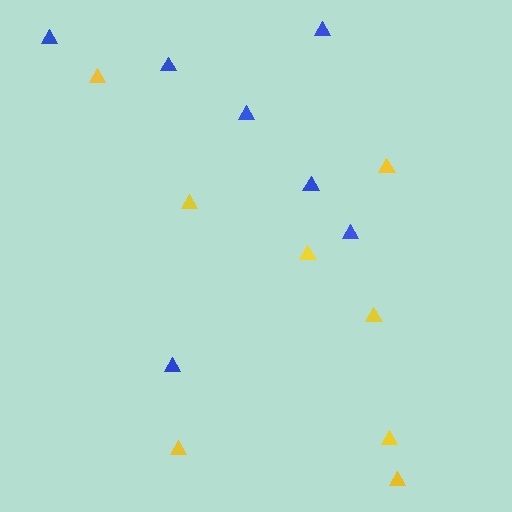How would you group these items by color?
There are 2 groups: one group of blue triangles (7) and one group of yellow triangles (8).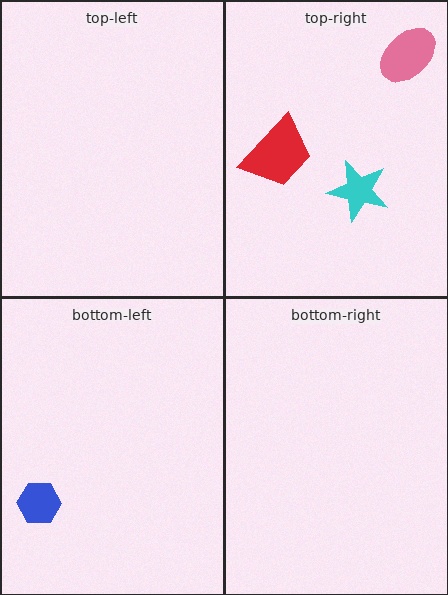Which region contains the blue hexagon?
The bottom-left region.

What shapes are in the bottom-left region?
The blue hexagon.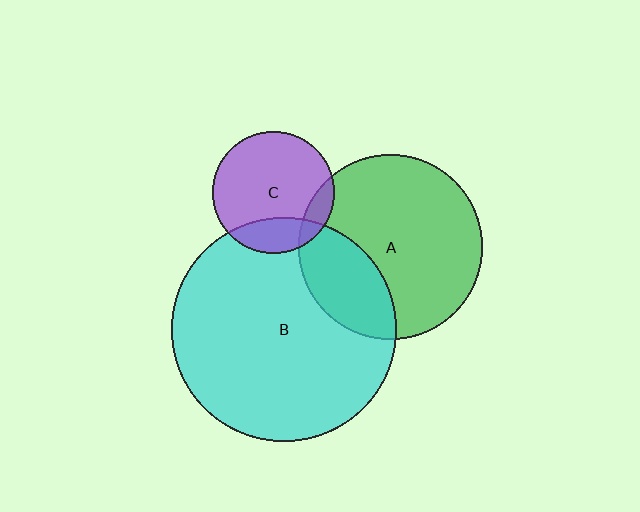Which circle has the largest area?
Circle B (cyan).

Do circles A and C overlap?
Yes.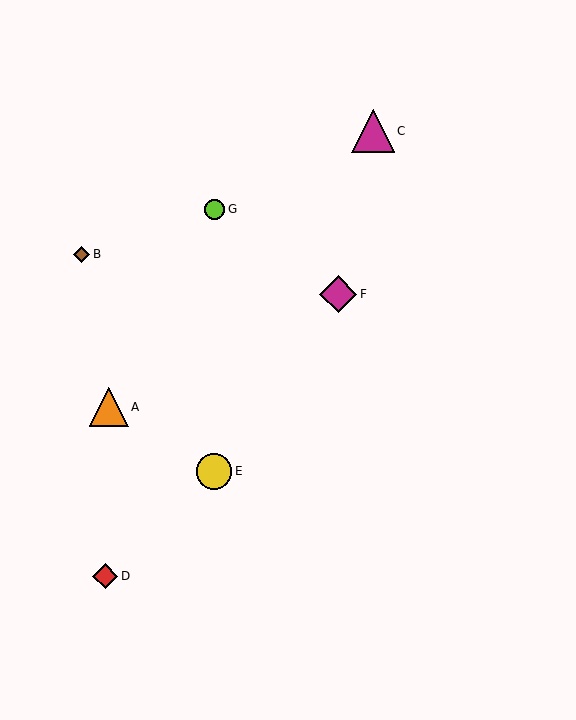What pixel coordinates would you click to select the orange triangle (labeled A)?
Click at (109, 407) to select the orange triangle A.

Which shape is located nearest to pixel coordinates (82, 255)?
The brown diamond (labeled B) at (82, 254) is nearest to that location.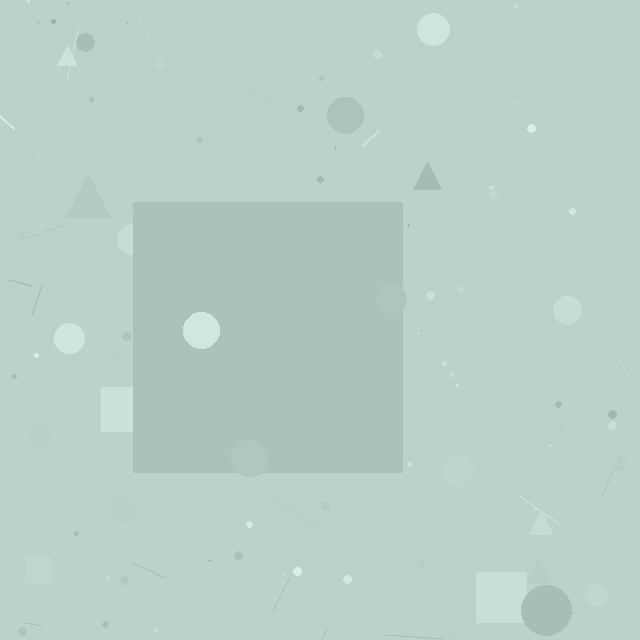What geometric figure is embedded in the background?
A square is embedded in the background.